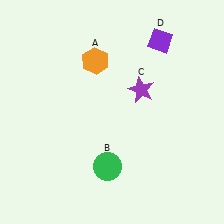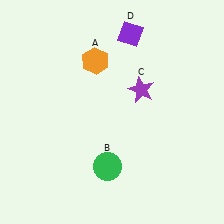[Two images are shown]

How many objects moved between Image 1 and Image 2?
1 object moved between the two images.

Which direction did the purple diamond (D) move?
The purple diamond (D) moved left.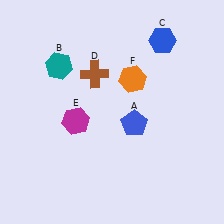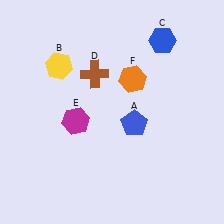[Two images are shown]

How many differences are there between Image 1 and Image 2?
There is 1 difference between the two images.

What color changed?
The hexagon (B) changed from teal in Image 1 to yellow in Image 2.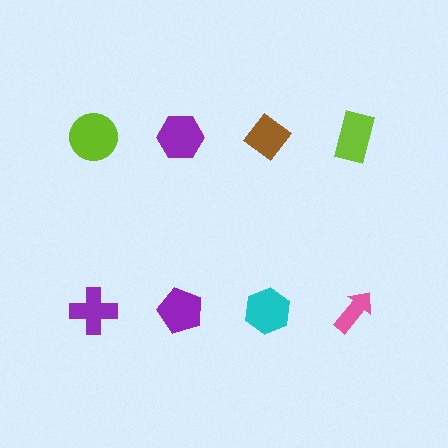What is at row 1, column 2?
A purple hexagon.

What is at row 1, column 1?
A lime circle.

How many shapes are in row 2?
4 shapes.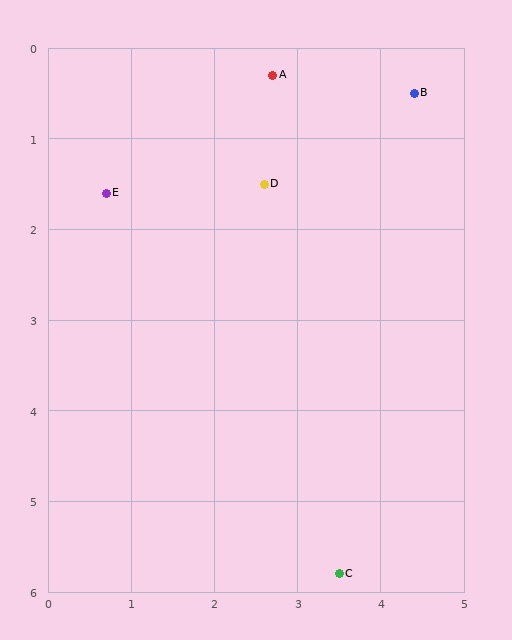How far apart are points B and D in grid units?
Points B and D are about 2.1 grid units apart.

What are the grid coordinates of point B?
Point B is at approximately (4.4, 0.5).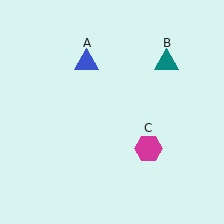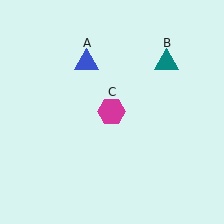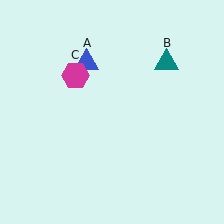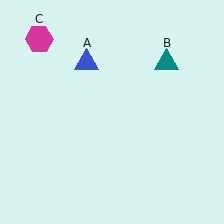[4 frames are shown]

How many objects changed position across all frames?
1 object changed position: magenta hexagon (object C).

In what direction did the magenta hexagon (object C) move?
The magenta hexagon (object C) moved up and to the left.